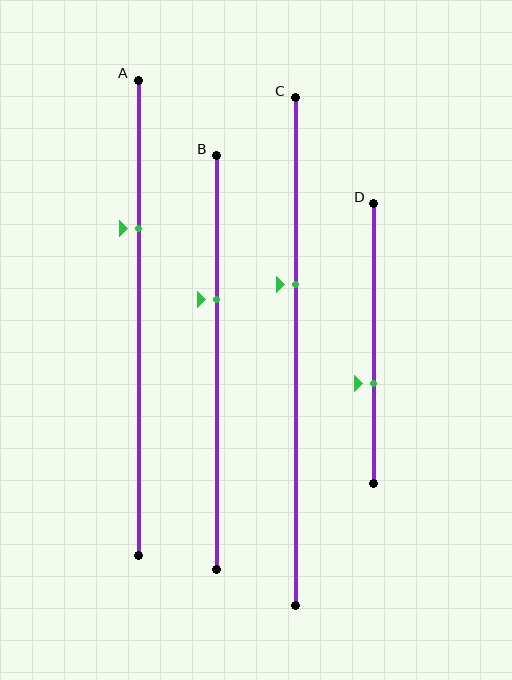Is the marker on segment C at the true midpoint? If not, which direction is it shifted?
No, the marker on segment C is shifted upward by about 13% of the segment length.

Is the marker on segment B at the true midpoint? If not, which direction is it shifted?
No, the marker on segment B is shifted upward by about 15% of the segment length.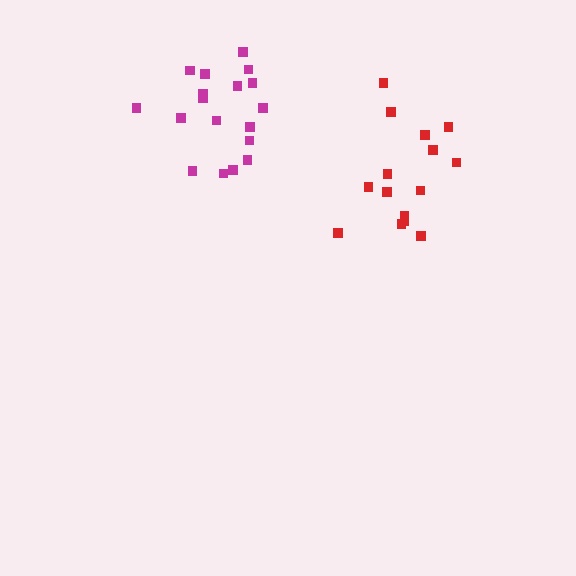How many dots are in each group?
Group 1: 15 dots, Group 2: 18 dots (33 total).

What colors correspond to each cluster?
The clusters are colored: red, magenta.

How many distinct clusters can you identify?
There are 2 distinct clusters.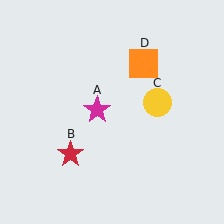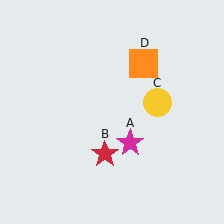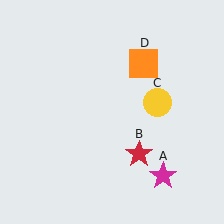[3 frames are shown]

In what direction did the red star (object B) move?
The red star (object B) moved right.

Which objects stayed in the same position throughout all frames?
Yellow circle (object C) and orange square (object D) remained stationary.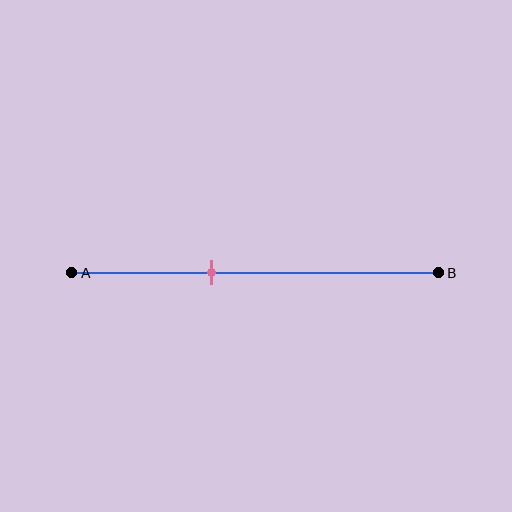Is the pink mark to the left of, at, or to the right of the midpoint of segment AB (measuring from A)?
The pink mark is to the left of the midpoint of segment AB.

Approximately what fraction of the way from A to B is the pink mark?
The pink mark is approximately 40% of the way from A to B.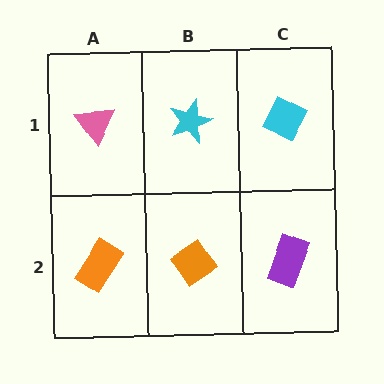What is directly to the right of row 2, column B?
A purple rectangle.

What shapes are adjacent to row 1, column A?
An orange rectangle (row 2, column A), a cyan star (row 1, column B).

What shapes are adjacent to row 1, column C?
A purple rectangle (row 2, column C), a cyan star (row 1, column B).